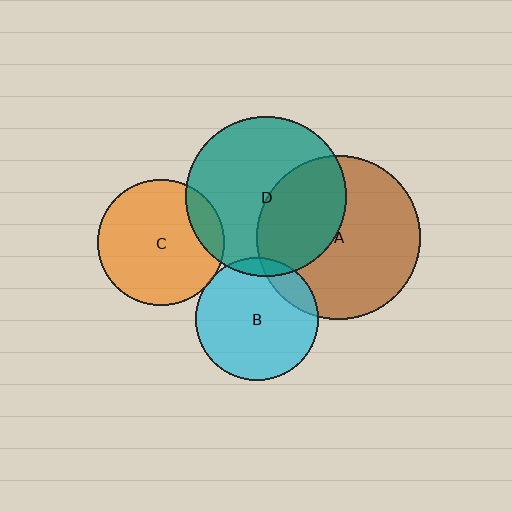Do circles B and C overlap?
Yes.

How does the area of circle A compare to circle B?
Approximately 1.8 times.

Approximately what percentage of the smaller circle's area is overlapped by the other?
Approximately 5%.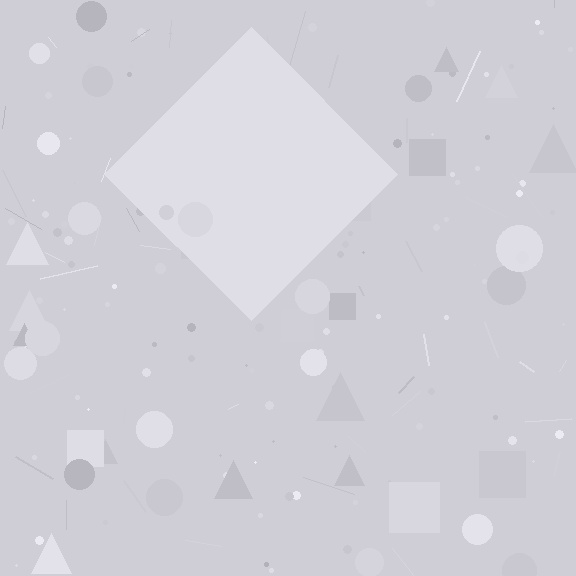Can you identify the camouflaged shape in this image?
The camouflaged shape is a diamond.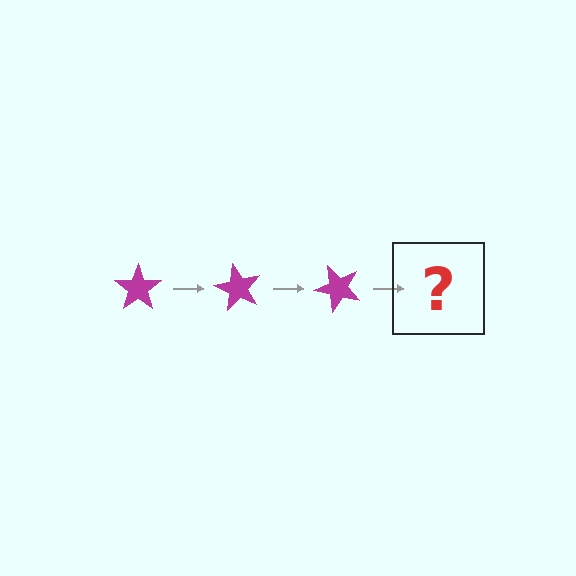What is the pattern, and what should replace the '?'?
The pattern is that the star rotates 60 degrees each step. The '?' should be a magenta star rotated 180 degrees.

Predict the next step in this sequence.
The next step is a magenta star rotated 180 degrees.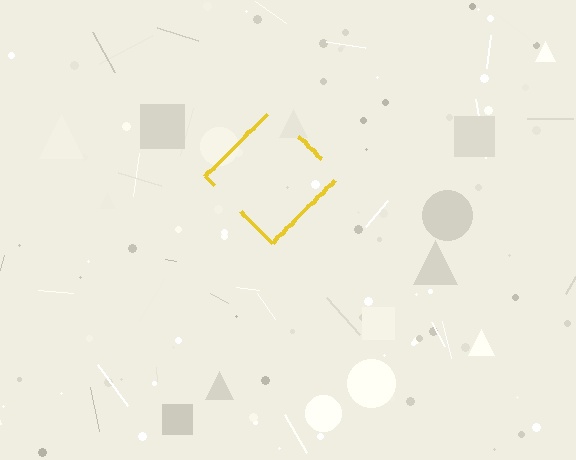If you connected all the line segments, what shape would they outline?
They would outline a diamond.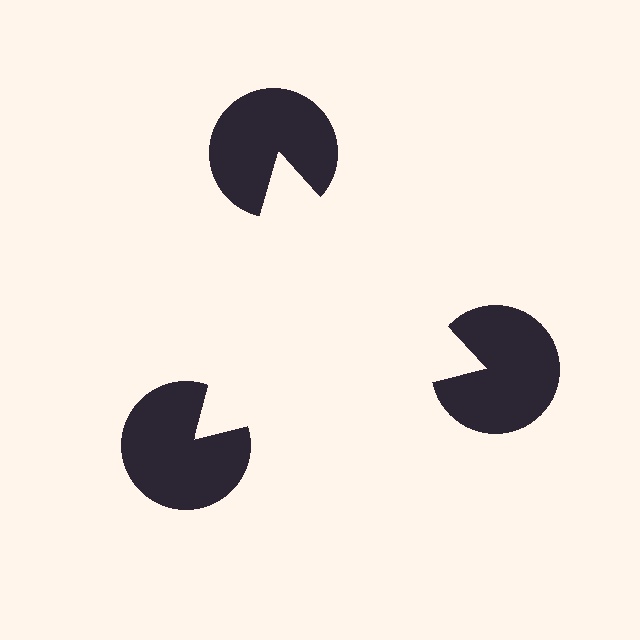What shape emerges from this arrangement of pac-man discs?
An illusory triangle — its edges are inferred from the aligned wedge cuts in the pac-man discs, not physically drawn.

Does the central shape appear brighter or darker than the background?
It typically appears slightly brighter than the background, even though no actual brightness change is drawn.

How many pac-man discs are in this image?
There are 3 — one at each vertex of the illusory triangle.